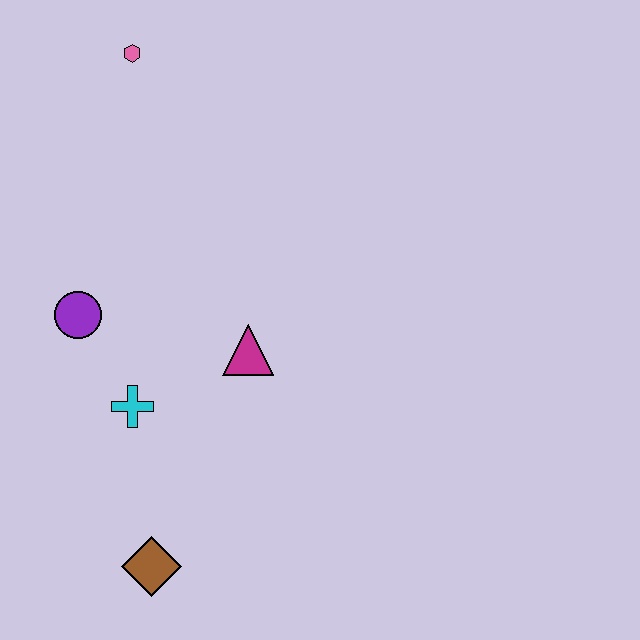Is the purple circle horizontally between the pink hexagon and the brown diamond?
No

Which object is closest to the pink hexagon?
The purple circle is closest to the pink hexagon.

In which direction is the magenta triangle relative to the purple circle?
The magenta triangle is to the right of the purple circle.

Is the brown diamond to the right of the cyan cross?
Yes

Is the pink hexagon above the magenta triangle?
Yes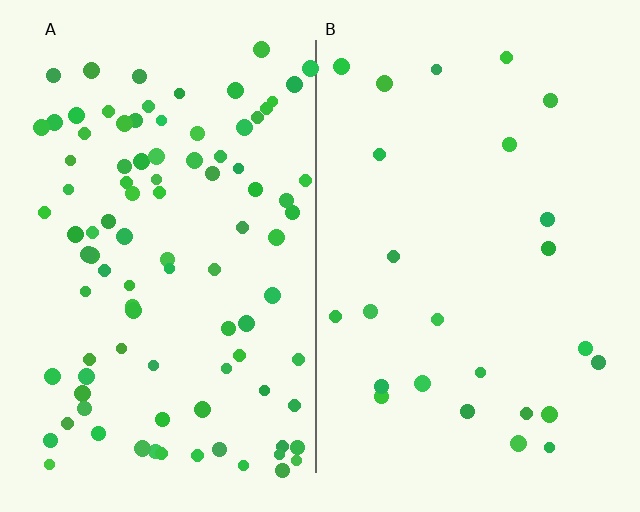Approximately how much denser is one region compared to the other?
Approximately 3.8× — region A over region B.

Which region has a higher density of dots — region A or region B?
A (the left).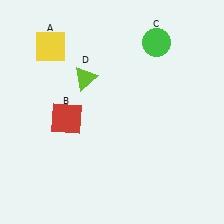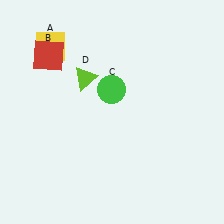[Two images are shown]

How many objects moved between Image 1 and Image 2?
2 objects moved between the two images.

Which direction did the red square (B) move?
The red square (B) moved up.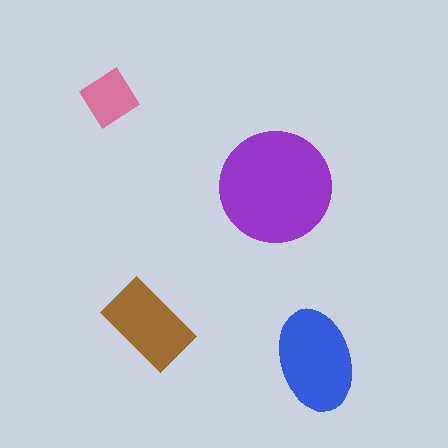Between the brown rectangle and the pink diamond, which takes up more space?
The brown rectangle.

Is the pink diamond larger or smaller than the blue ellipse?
Smaller.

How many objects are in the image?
There are 4 objects in the image.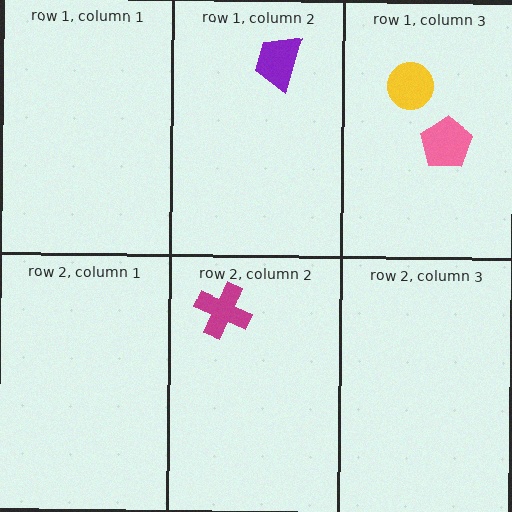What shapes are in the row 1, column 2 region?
The purple trapezoid.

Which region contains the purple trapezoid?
The row 1, column 2 region.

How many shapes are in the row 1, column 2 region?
1.